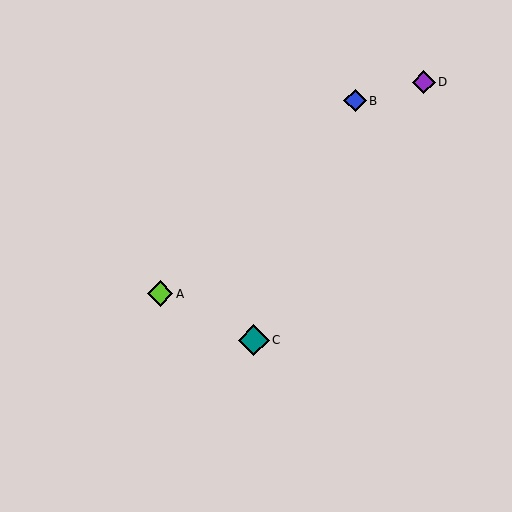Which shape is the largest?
The teal diamond (labeled C) is the largest.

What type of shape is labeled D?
Shape D is a purple diamond.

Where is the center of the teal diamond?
The center of the teal diamond is at (254, 340).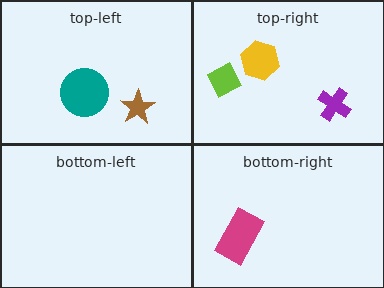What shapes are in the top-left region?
The teal circle, the brown star.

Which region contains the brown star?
The top-left region.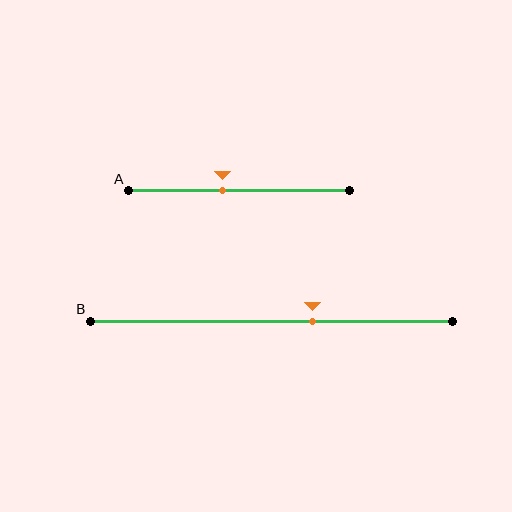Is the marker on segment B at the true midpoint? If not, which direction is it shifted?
No, the marker on segment B is shifted to the right by about 12% of the segment length.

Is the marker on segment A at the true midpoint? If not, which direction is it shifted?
No, the marker on segment A is shifted to the left by about 8% of the segment length.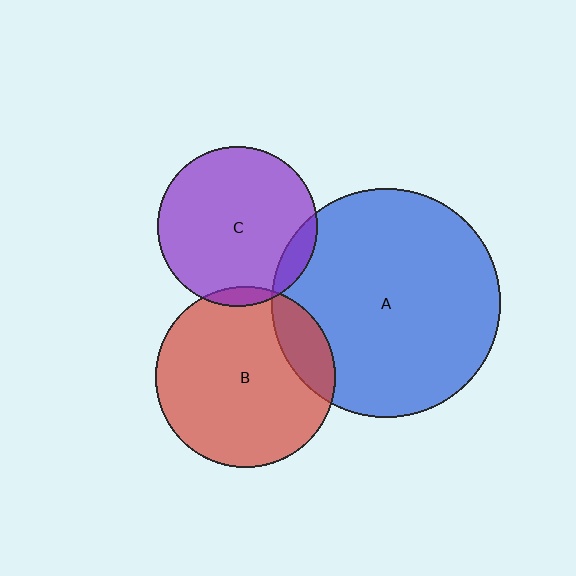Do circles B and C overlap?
Yes.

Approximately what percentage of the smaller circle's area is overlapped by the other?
Approximately 5%.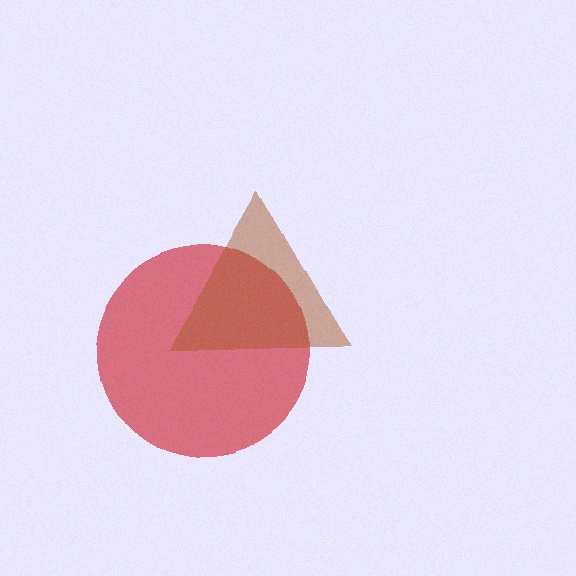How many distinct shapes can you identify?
There are 2 distinct shapes: a red circle, a brown triangle.